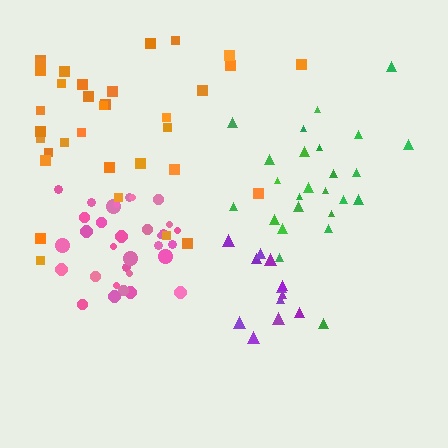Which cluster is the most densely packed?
Pink.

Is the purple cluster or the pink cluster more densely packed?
Pink.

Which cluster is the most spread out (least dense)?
Green.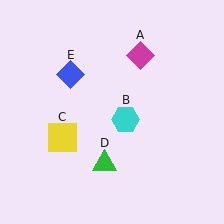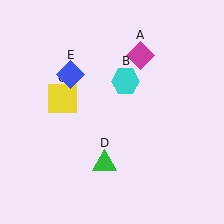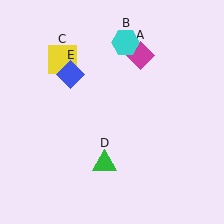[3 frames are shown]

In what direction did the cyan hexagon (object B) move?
The cyan hexagon (object B) moved up.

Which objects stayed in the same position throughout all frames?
Magenta diamond (object A) and green triangle (object D) and blue diamond (object E) remained stationary.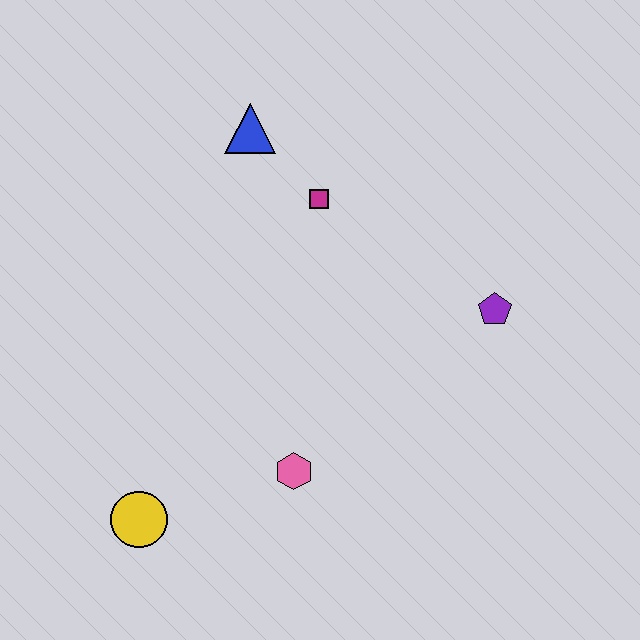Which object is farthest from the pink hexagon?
The blue triangle is farthest from the pink hexagon.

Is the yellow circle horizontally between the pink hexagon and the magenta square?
No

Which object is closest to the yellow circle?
The pink hexagon is closest to the yellow circle.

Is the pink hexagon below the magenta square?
Yes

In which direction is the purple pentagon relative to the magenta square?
The purple pentagon is to the right of the magenta square.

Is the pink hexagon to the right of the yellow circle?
Yes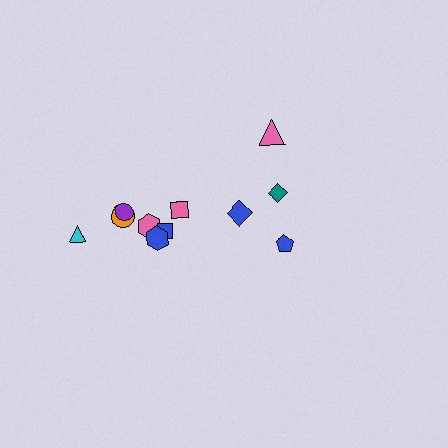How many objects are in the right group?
There are 3 objects.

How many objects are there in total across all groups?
There are 11 objects.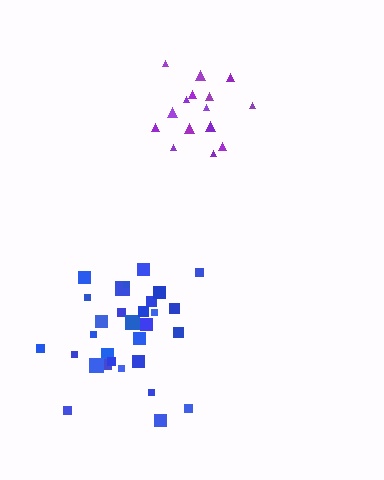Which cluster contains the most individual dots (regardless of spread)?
Blue (30).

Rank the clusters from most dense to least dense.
blue, purple.